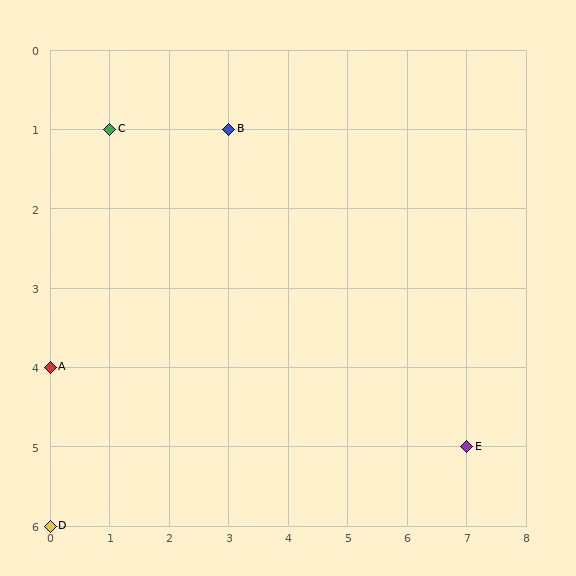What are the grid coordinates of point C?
Point C is at grid coordinates (1, 1).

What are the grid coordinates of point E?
Point E is at grid coordinates (7, 5).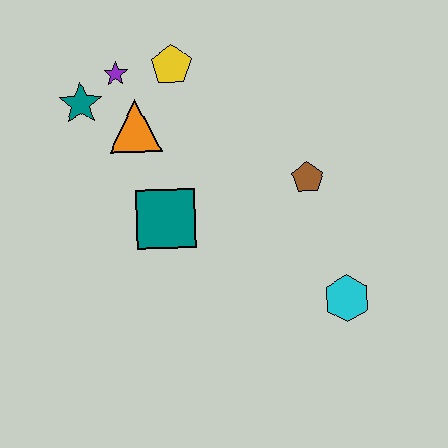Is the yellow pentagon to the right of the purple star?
Yes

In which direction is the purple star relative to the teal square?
The purple star is above the teal square.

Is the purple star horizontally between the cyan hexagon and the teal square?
No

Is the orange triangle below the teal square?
No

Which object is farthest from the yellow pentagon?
The cyan hexagon is farthest from the yellow pentagon.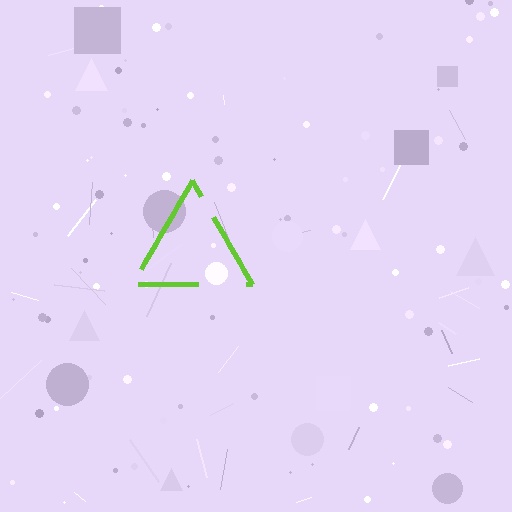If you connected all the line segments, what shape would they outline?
They would outline a triangle.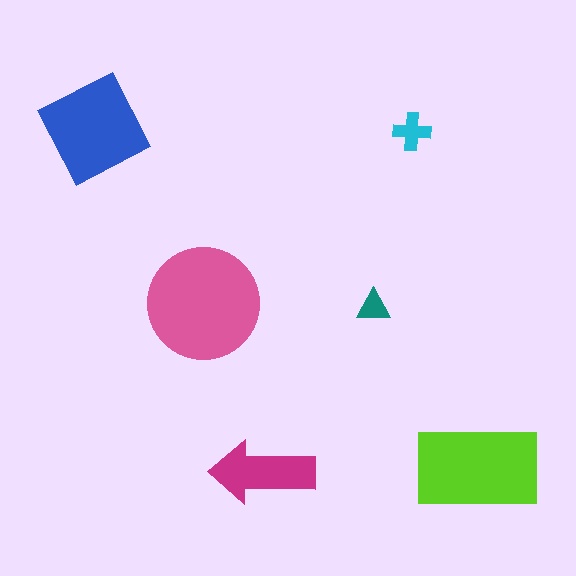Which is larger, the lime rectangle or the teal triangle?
The lime rectangle.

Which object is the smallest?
The teal triangle.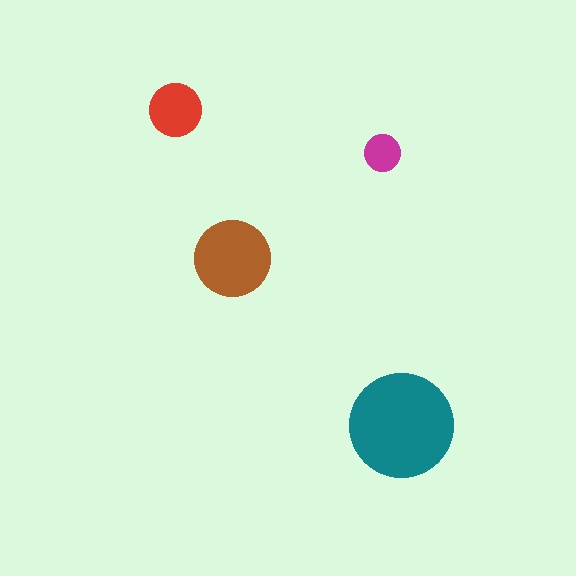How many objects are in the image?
There are 4 objects in the image.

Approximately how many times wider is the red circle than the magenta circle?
About 1.5 times wider.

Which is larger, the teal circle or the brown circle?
The teal one.